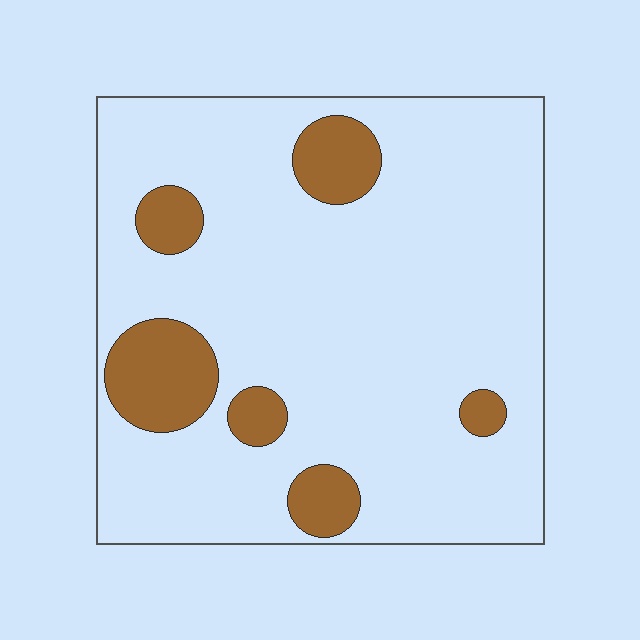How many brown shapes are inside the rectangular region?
6.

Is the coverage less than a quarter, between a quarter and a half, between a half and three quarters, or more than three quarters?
Less than a quarter.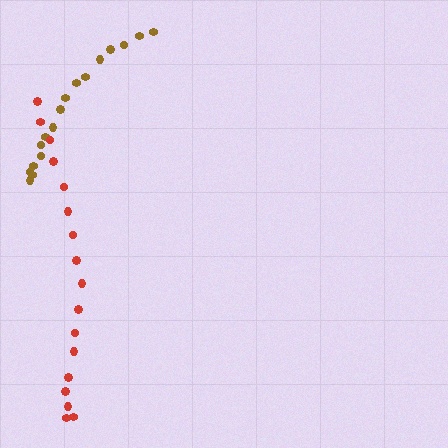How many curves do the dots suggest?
There are 2 distinct paths.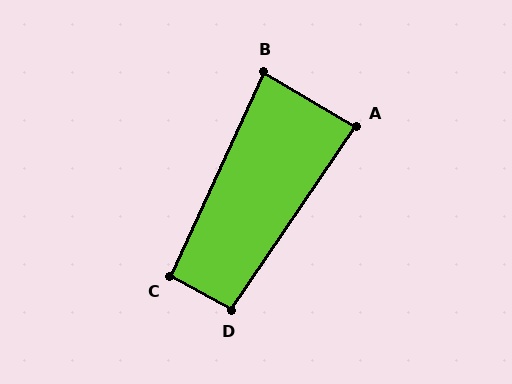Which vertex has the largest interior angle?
D, at approximately 96 degrees.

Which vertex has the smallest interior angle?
B, at approximately 84 degrees.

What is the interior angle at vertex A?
Approximately 86 degrees (approximately right).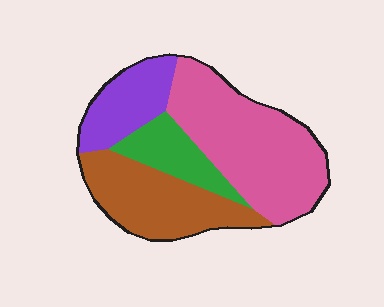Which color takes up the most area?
Pink, at roughly 45%.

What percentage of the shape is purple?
Purple takes up less than a quarter of the shape.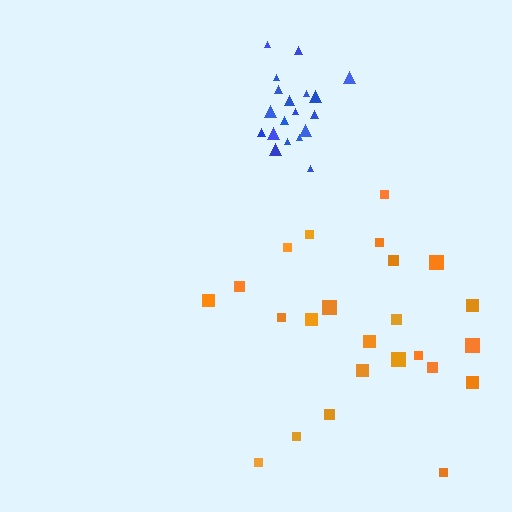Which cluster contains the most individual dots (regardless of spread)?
Orange (24).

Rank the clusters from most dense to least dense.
blue, orange.